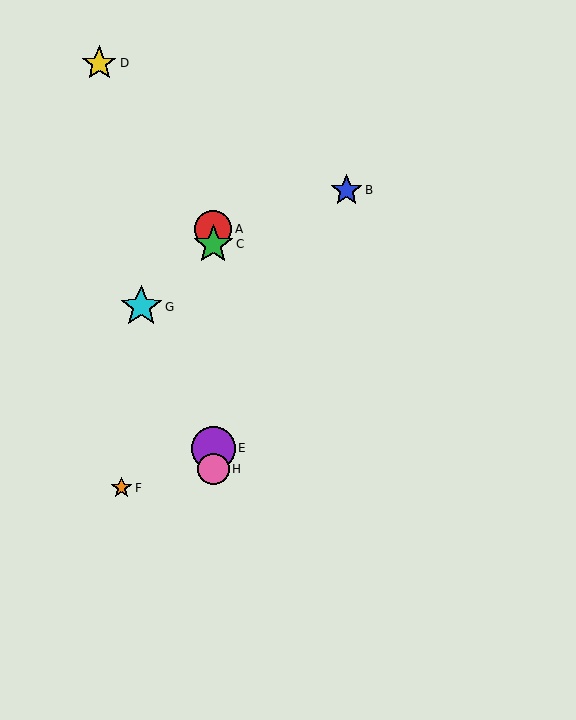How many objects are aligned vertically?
4 objects (A, C, E, H) are aligned vertically.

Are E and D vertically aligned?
No, E is at x≈213 and D is at x≈99.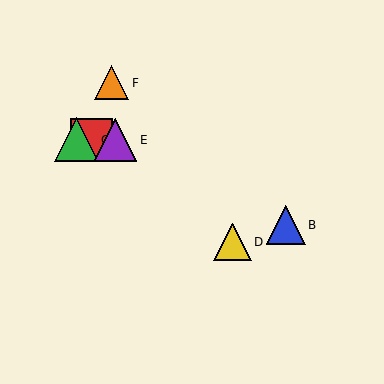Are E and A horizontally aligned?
Yes, both are at y≈140.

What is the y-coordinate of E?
Object E is at y≈140.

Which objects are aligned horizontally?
Objects A, C, E are aligned horizontally.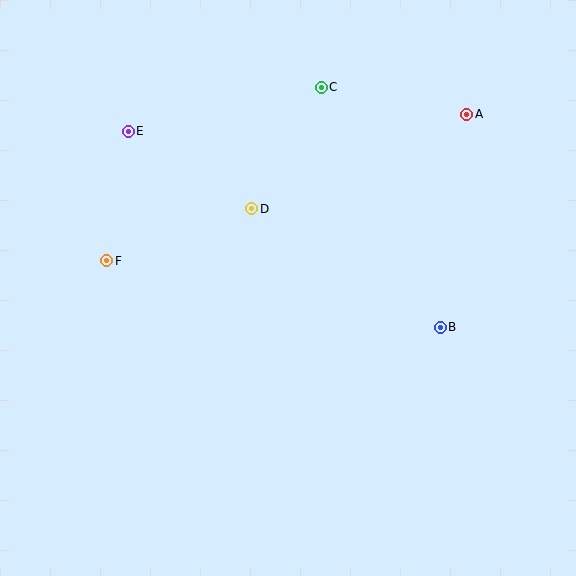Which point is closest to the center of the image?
Point D at (252, 209) is closest to the center.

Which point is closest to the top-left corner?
Point E is closest to the top-left corner.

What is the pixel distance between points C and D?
The distance between C and D is 140 pixels.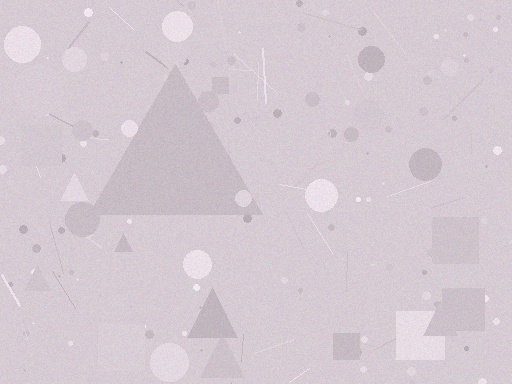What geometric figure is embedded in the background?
A triangle is embedded in the background.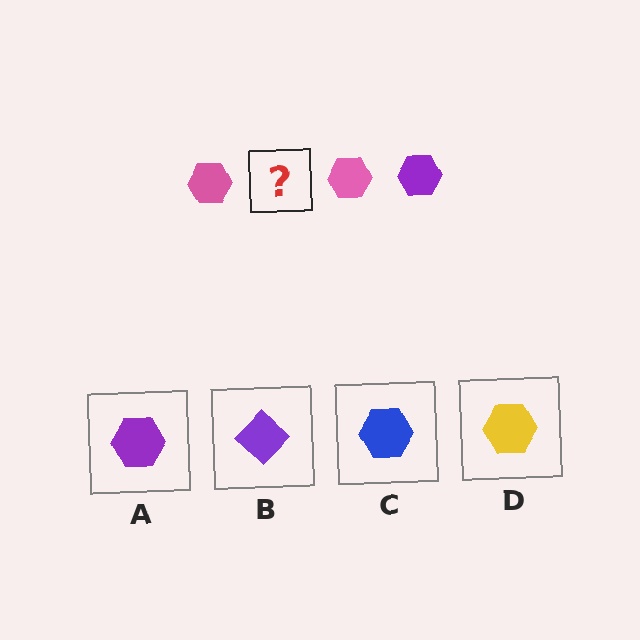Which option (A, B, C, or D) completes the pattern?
A.